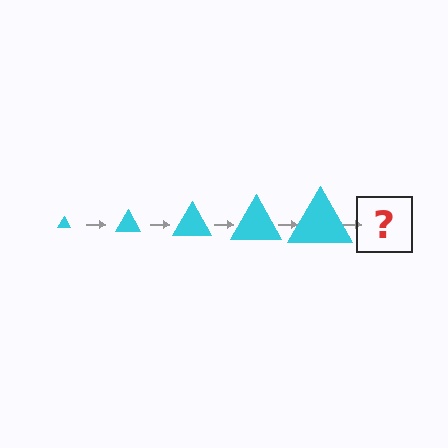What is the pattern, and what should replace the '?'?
The pattern is that the triangle gets progressively larger each step. The '?' should be a cyan triangle, larger than the previous one.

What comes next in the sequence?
The next element should be a cyan triangle, larger than the previous one.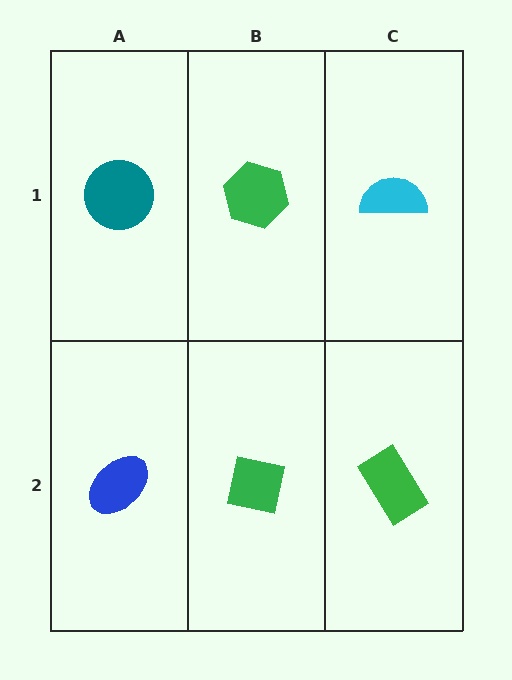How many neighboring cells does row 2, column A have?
2.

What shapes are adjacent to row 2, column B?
A green hexagon (row 1, column B), a blue ellipse (row 2, column A), a green rectangle (row 2, column C).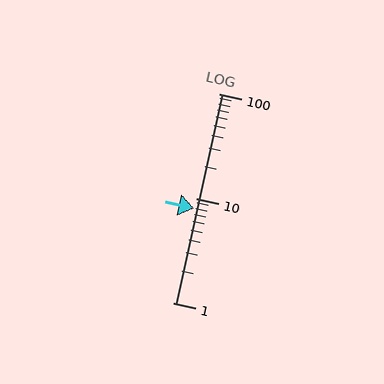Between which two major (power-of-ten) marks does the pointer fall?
The pointer is between 1 and 10.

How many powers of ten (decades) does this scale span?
The scale spans 2 decades, from 1 to 100.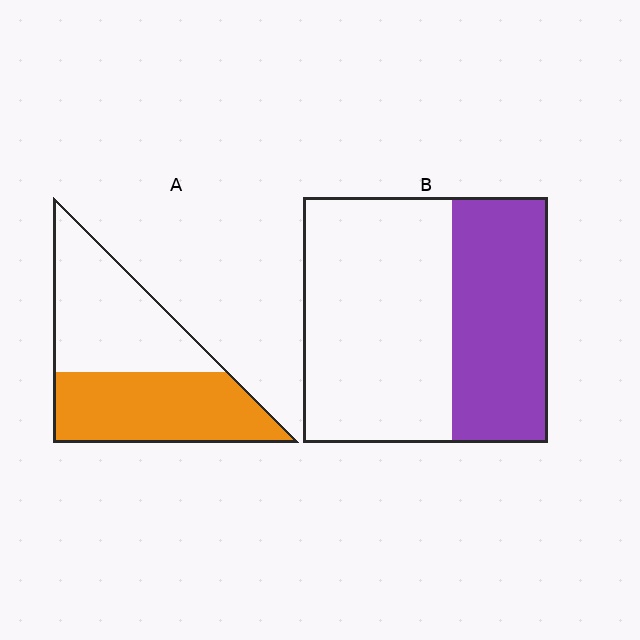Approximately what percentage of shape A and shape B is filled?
A is approximately 50% and B is approximately 40%.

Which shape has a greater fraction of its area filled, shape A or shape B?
Shape A.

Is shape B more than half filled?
No.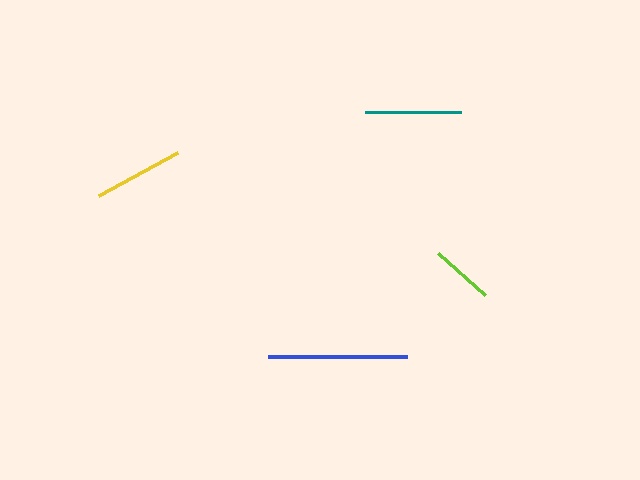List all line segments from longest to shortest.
From longest to shortest: blue, teal, yellow, lime.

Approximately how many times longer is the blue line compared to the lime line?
The blue line is approximately 2.2 times the length of the lime line.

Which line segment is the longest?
The blue line is the longest at approximately 138 pixels.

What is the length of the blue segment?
The blue segment is approximately 138 pixels long.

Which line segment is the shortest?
The lime line is the shortest at approximately 63 pixels.